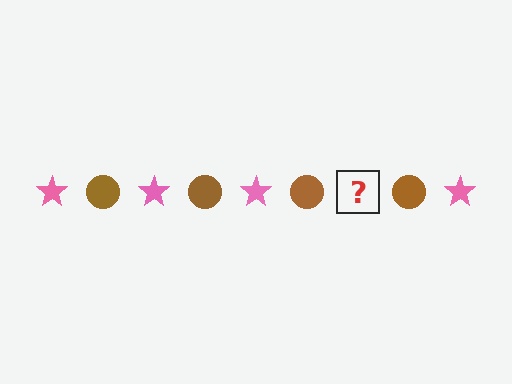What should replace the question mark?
The question mark should be replaced with a pink star.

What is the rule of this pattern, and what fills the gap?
The rule is that the pattern alternates between pink star and brown circle. The gap should be filled with a pink star.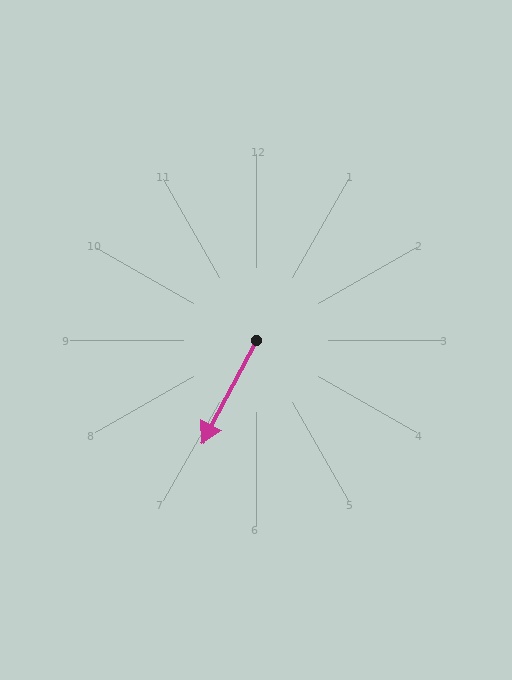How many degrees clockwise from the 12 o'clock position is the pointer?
Approximately 208 degrees.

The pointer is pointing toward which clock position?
Roughly 7 o'clock.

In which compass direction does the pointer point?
Southwest.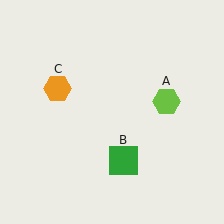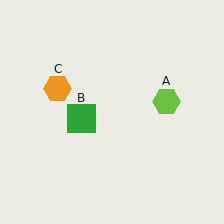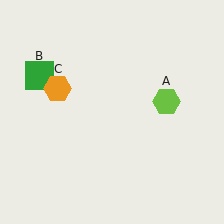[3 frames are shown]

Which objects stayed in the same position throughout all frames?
Lime hexagon (object A) and orange hexagon (object C) remained stationary.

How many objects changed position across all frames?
1 object changed position: green square (object B).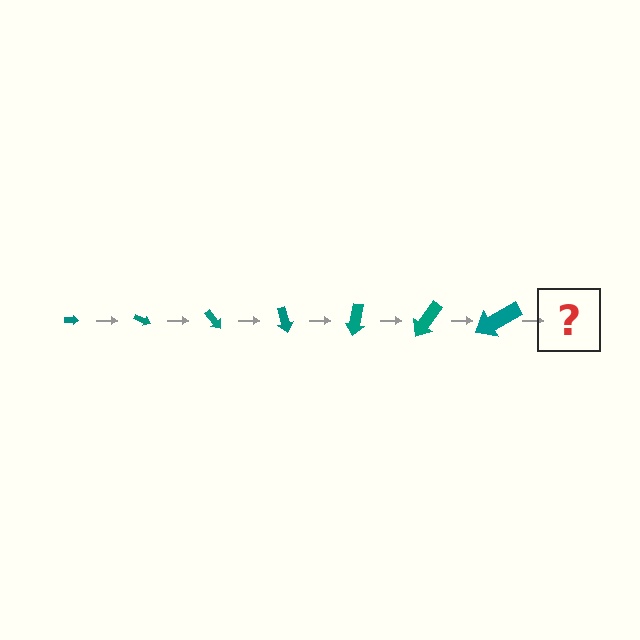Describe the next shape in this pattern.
It should be an arrow, larger than the previous one and rotated 175 degrees from the start.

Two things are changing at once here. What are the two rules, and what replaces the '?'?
The two rules are that the arrow grows larger each step and it rotates 25 degrees each step. The '?' should be an arrow, larger than the previous one and rotated 175 degrees from the start.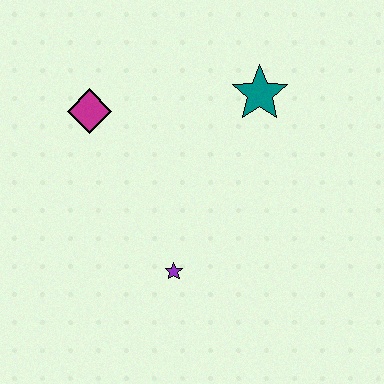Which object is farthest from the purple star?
The teal star is farthest from the purple star.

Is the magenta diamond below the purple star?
No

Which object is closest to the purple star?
The magenta diamond is closest to the purple star.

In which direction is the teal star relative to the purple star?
The teal star is above the purple star.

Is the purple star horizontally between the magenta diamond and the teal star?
Yes